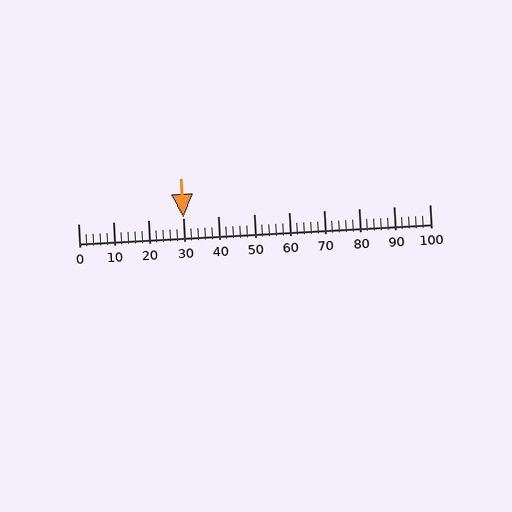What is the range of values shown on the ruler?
The ruler shows values from 0 to 100.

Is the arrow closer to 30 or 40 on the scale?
The arrow is closer to 30.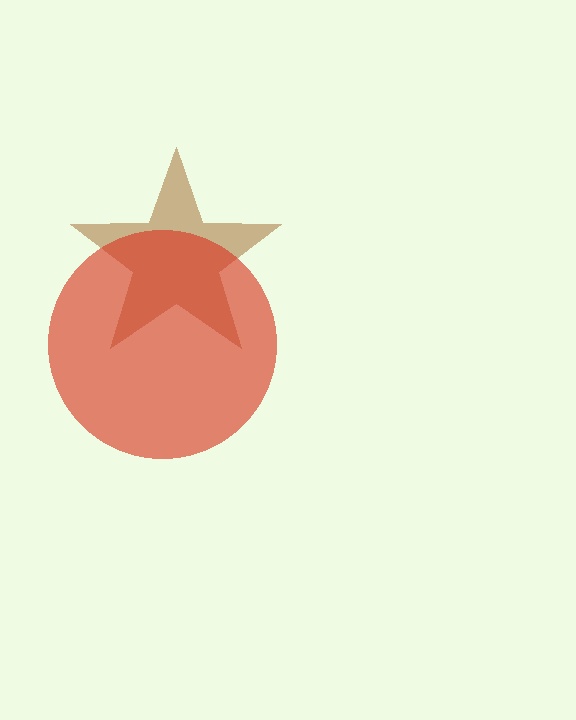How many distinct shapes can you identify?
There are 2 distinct shapes: a brown star, a red circle.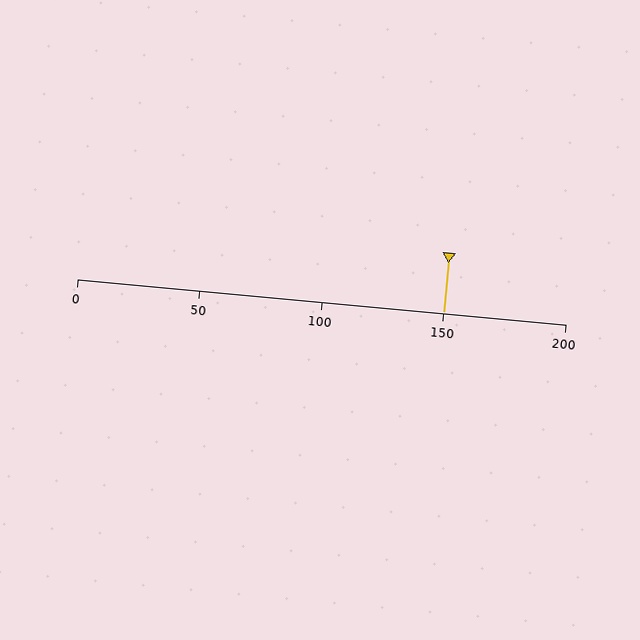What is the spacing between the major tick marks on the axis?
The major ticks are spaced 50 apart.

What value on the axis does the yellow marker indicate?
The marker indicates approximately 150.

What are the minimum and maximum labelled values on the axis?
The axis runs from 0 to 200.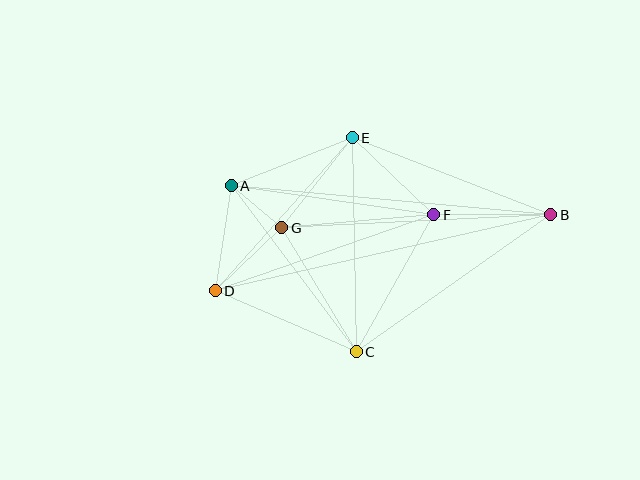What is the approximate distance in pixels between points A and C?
The distance between A and C is approximately 208 pixels.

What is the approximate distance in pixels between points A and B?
The distance between A and B is approximately 321 pixels.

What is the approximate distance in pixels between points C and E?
The distance between C and E is approximately 214 pixels.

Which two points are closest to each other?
Points A and G are closest to each other.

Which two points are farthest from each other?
Points B and D are farthest from each other.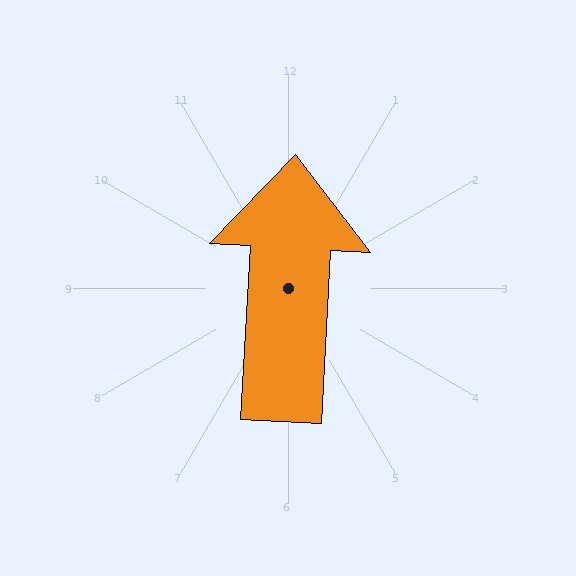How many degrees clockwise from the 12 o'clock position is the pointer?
Approximately 3 degrees.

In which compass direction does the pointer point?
North.